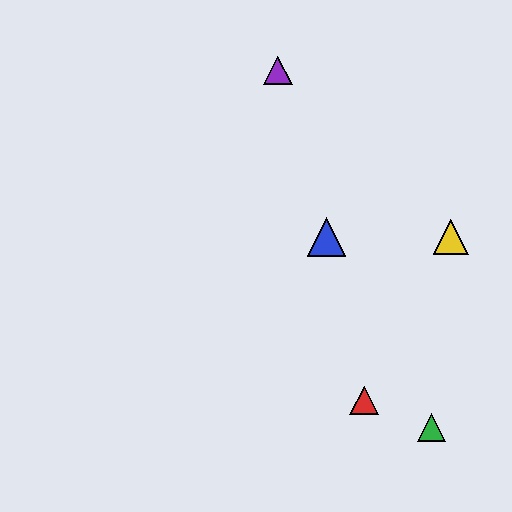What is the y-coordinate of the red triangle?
The red triangle is at y≈401.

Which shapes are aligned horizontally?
The blue triangle, the yellow triangle are aligned horizontally.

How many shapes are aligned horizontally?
2 shapes (the blue triangle, the yellow triangle) are aligned horizontally.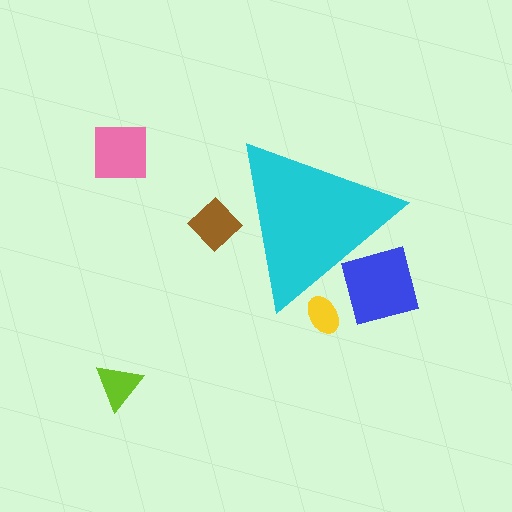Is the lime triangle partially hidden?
No, the lime triangle is fully visible.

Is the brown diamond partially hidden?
Yes, the brown diamond is partially hidden behind the cyan triangle.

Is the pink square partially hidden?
No, the pink square is fully visible.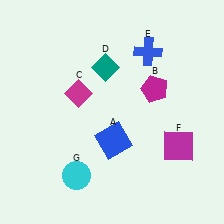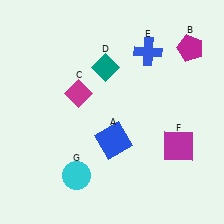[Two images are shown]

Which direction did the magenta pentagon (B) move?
The magenta pentagon (B) moved up.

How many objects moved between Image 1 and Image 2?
1 object moved between the two images.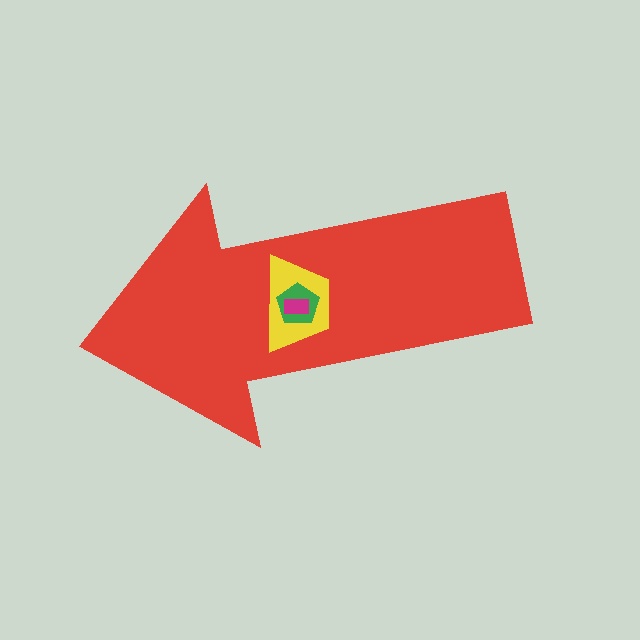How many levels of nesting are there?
4.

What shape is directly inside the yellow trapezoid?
The green pentagon.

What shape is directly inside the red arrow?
The yellow trapezoid.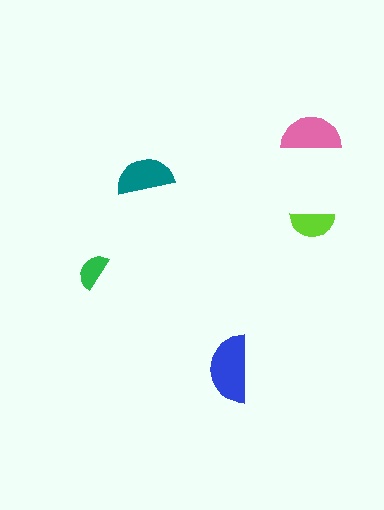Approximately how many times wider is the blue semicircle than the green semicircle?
About 2 times wider.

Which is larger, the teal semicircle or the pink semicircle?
The pink one.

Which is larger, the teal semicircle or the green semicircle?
The teal one.